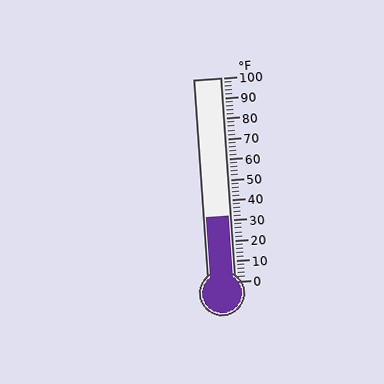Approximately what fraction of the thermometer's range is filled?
The thermometer is filled to approximately 30% of its range.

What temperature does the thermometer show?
The thermometer shows approximately 32°F.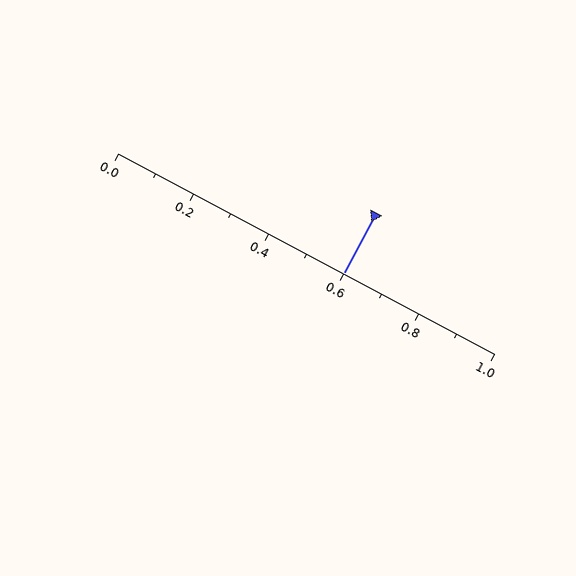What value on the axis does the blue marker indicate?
The marker indicates approximately 0.6.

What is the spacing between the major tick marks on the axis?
The major ticks are spaced 0.2 apart.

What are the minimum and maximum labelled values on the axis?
The axis runs from 0.0 to 1.0.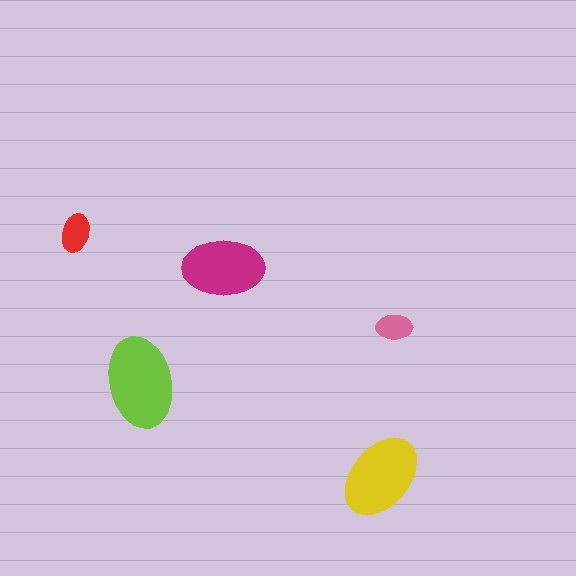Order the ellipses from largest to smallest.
the lime one, the yellow one, the magenta one, the red one, the pink one.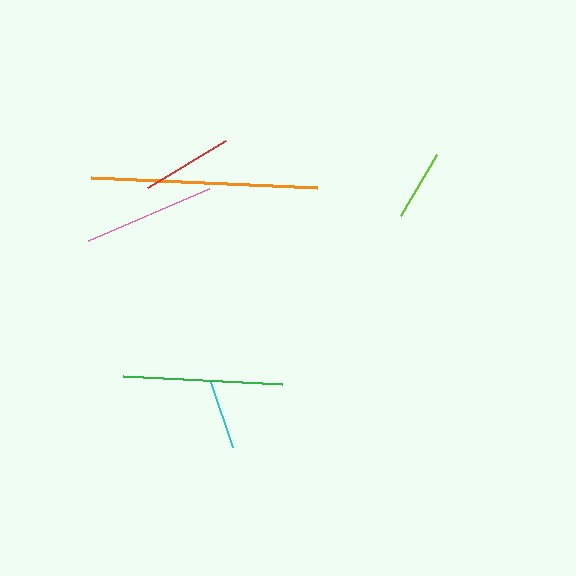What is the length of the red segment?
The red segment is approximately 91 pixels long.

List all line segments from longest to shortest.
From longest to shortest: orange, green, pink, red, lime, cyan.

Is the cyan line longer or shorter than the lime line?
The lime line is longer than the cyan line.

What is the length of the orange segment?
The orange segment is approximately 226 pixels long.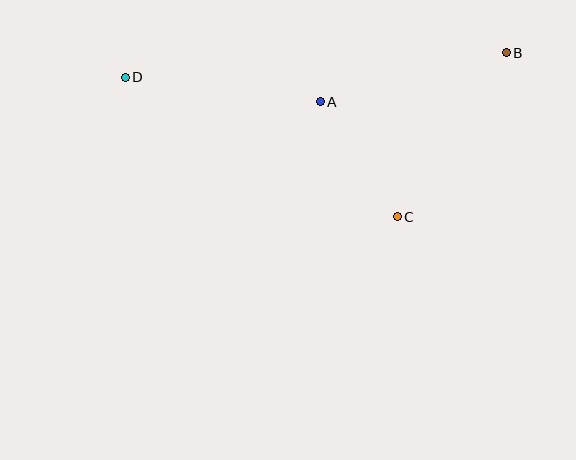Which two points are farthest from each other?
Points B and D are farthest from each other.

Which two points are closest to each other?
Points A and C are closest to each other.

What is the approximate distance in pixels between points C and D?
The distance between C and D is approximately 306 pixels.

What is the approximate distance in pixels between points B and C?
The distance between B and C is approximately 197 pixels.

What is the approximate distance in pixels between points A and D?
The distance between A and D is approximately 196 pixels.